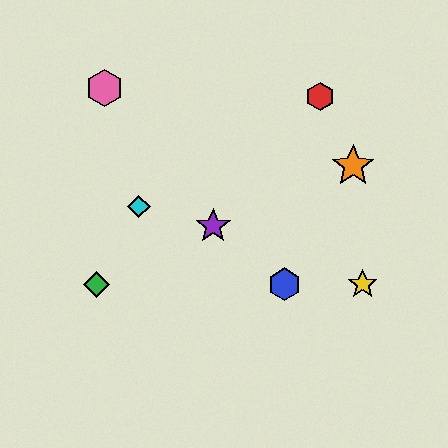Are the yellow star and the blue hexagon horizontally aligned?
Yes, both are at y≈284.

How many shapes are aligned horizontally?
3 shapes (the blue hexagon, the green diamond, the yellow star) are aligned horizontally.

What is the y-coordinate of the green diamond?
The green diamond is at y≈284.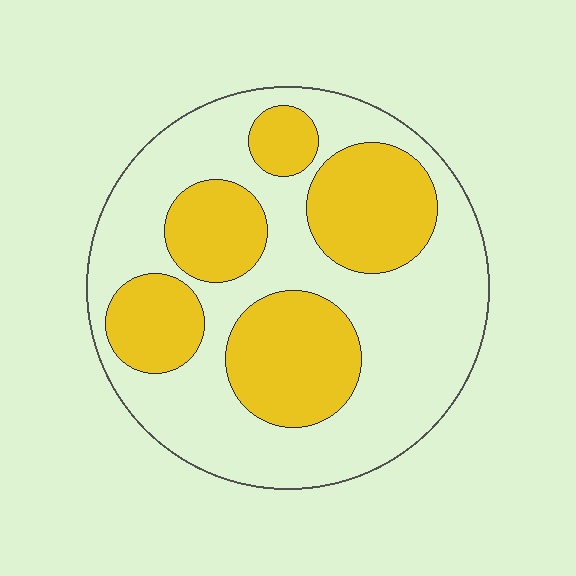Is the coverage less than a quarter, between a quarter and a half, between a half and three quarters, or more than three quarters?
Between a quarter and a half.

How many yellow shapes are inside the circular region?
5.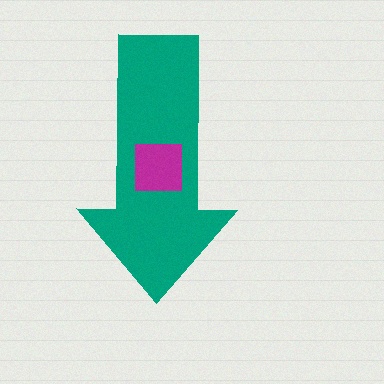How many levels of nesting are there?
2.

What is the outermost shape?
The teal arrow.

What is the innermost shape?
The magenta square.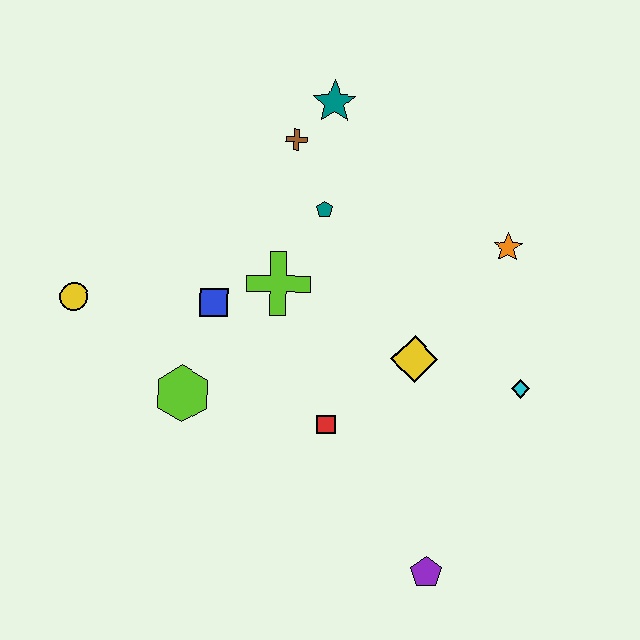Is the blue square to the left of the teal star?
Yes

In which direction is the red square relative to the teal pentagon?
The red square is below the teal pentagon.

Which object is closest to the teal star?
The brown cross is closest to the teal star.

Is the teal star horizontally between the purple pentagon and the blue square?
Yes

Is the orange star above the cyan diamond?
Yes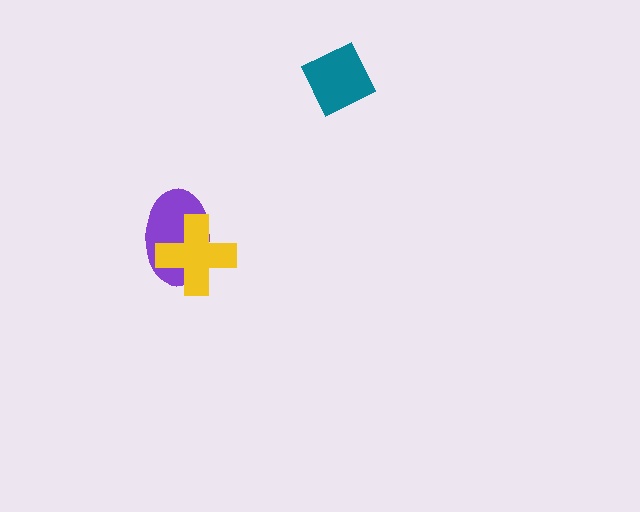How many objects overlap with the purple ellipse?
1 object overlaps with the purple ellipse.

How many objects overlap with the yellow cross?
1 object overlaps with the yellow cross.